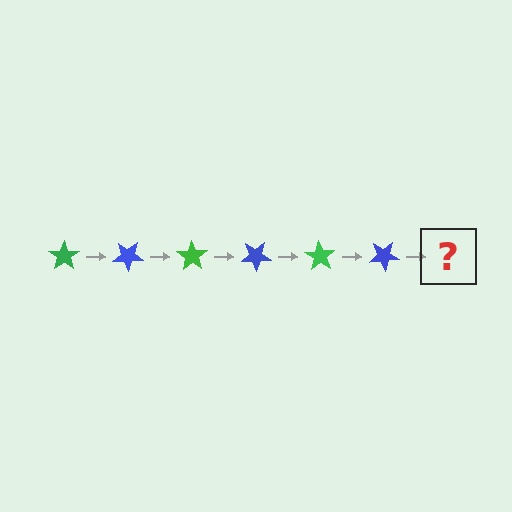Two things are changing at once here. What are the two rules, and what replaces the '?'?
The two rules are that it rotates 35 degrees each step and the color cycles through green and blue. The '?' should be a green star, rotated 210 degrees from the start.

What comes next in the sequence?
The next element should be a green star, rotated 210 degrees from the start.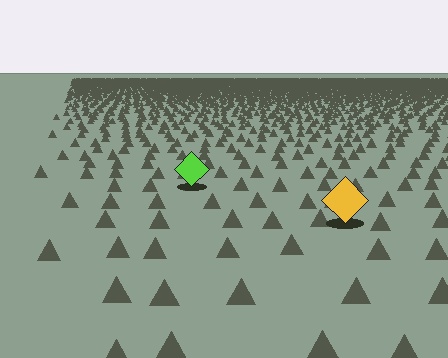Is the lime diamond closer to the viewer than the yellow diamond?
No. The yellow diamond is closer — you can tell from the texture gradient: the ground texture is coarser near it.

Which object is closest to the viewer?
The yellow diamond is closest. The texture marks near it are larger and more spread out.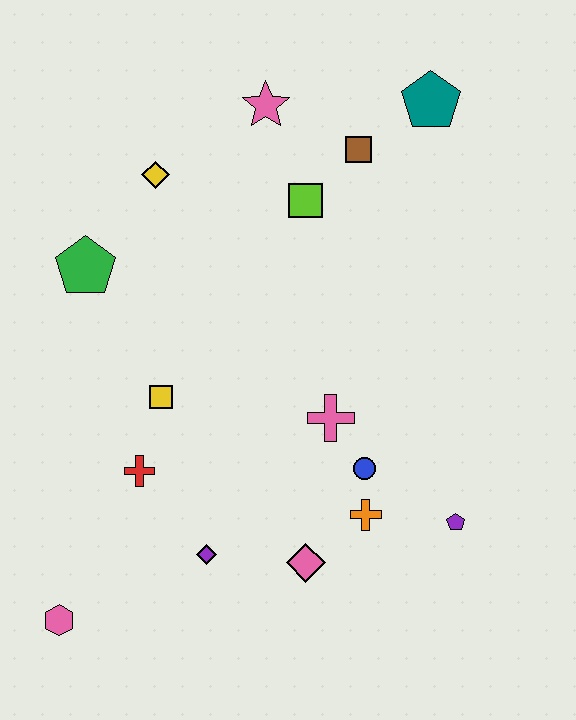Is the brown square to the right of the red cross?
Yes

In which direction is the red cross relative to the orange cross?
The red cross is to the left of the orange cross.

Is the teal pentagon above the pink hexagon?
Yes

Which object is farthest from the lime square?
The pink hexagon is farthest from the lime square.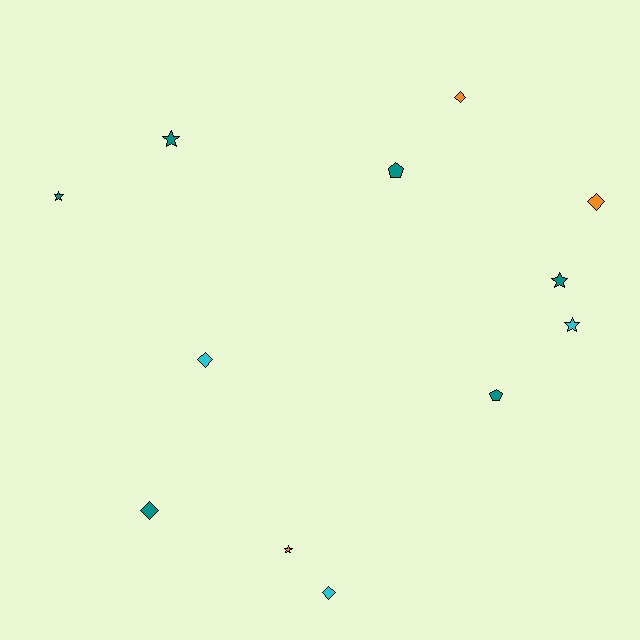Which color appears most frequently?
Teal, with 6 objects.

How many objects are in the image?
There are 12 objects.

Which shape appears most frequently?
Star, with 5 objects.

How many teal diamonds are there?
There is 1 teal diamond.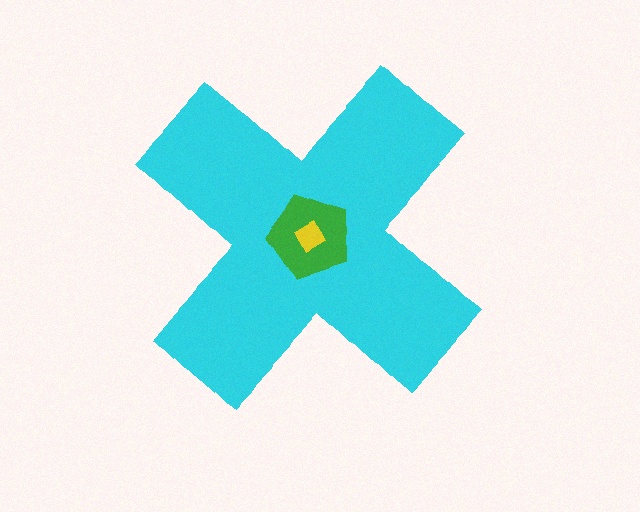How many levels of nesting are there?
3.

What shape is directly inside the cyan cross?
The green pentagon.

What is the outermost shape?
The cyan cross.